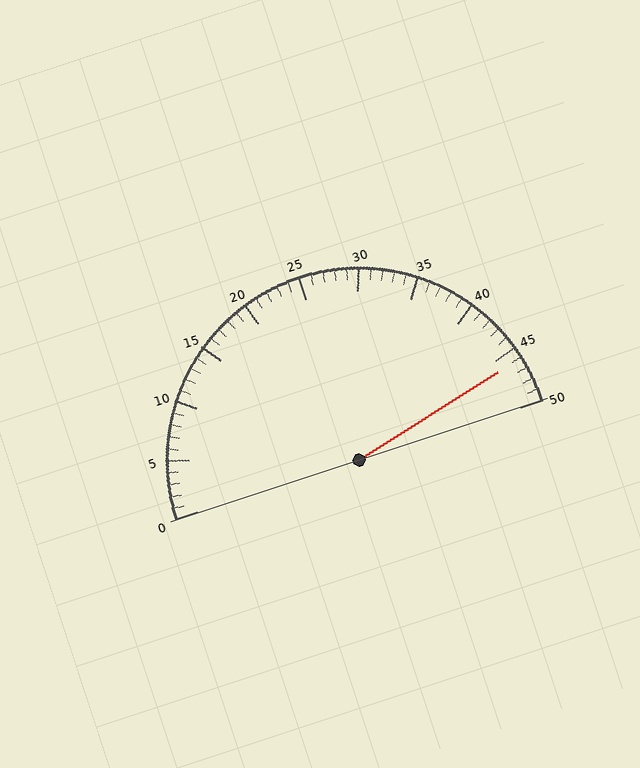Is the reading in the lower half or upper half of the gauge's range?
The reading is in the upper half of the range (0 to 50).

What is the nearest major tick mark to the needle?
The nearest major tick mark is 45.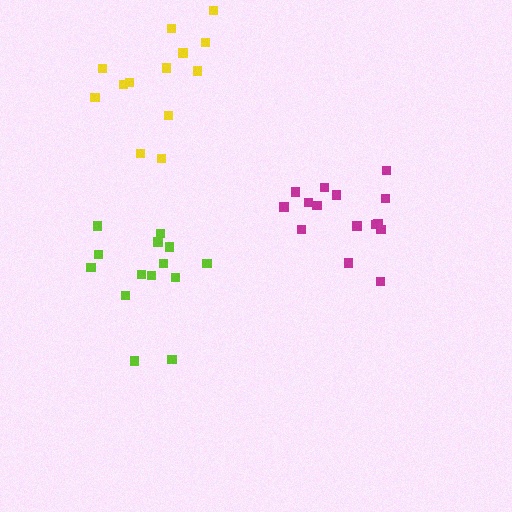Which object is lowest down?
The lime cluster is bottommost.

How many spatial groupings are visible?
There are 3 spatial groupings.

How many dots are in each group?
Group 1: 14 dots, Group 2: 15 dots, Group 3: 13 dots (42 total).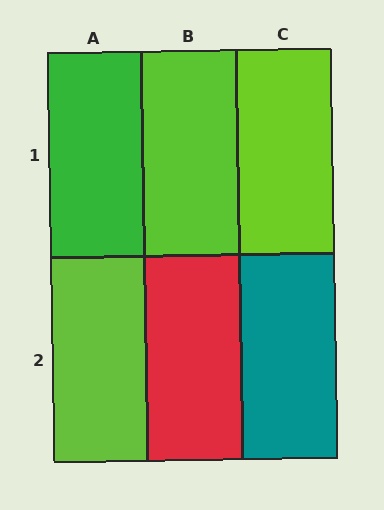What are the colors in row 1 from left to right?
Green, lime, lime.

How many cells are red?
1 cell is red.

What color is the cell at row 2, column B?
Red.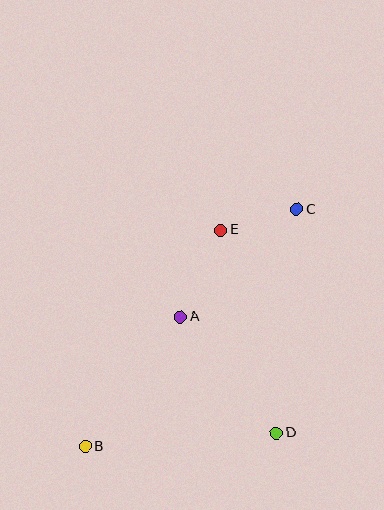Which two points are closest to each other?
Points C and E are closest to each other.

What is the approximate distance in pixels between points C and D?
The distance between C and D is approximately 224 pixels.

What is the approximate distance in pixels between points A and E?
The distance between A and E is approximately 95 pixels.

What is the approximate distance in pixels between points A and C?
The distance between A and C is approximately 158 pixels.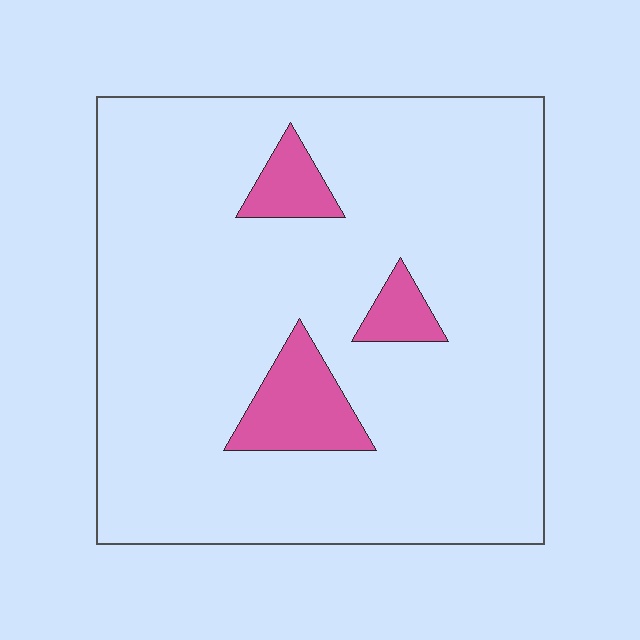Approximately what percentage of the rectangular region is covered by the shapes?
Approximately 10%.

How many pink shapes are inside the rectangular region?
3.